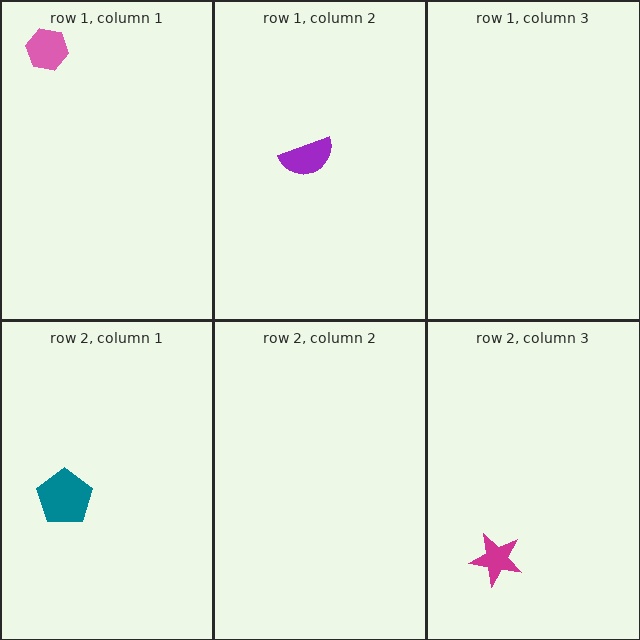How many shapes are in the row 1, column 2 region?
1.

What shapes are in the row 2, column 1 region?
The teal pentagon.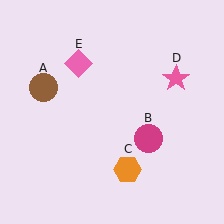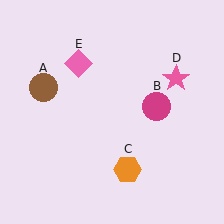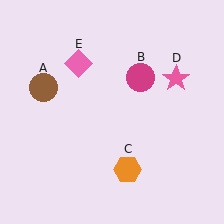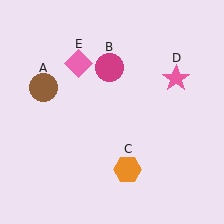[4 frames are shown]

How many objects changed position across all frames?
1 object changed position: magenta circle (object B).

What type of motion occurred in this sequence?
The magenta circle (object B) rotated counterclockwise around the center of the scene.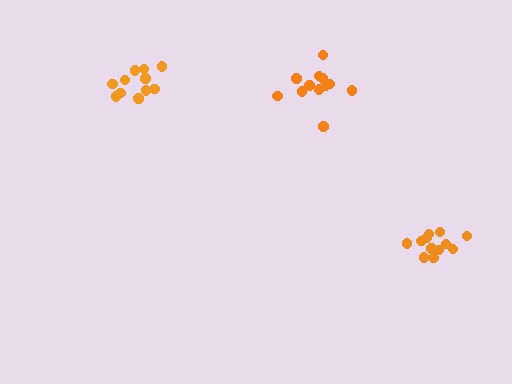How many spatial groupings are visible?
There are 3 spatial groupings.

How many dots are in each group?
Group 1: 12 dots, Group 2: 11 dots, Group 3: 12 dots (35 total).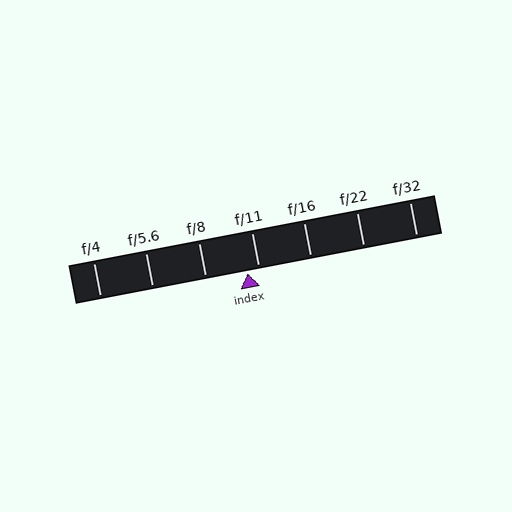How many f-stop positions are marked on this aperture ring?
There are 7 f-stop positions marked.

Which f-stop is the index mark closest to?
The index mark is closest to f/11.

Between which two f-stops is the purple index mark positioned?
The index mark is between f/8 and f/11.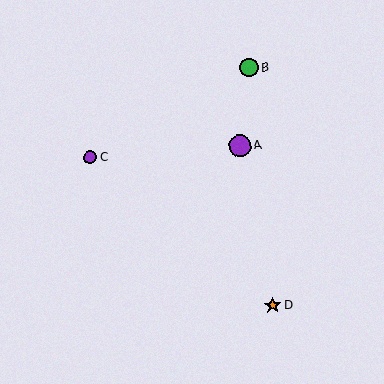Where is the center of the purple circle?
The center of the purple circle is at (240, 146).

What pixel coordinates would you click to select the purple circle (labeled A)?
Click at (240, 146) to select the purple circle A.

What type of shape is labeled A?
Shape A is a purple circle.